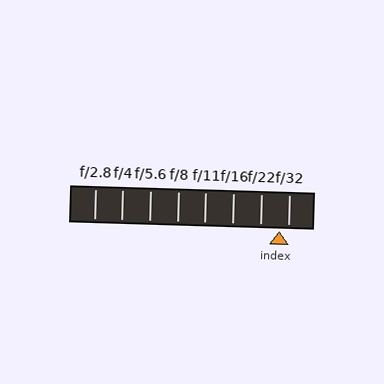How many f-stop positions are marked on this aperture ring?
There are 8 f-stop positions marked.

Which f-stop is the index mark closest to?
The index mark is closest to f/32.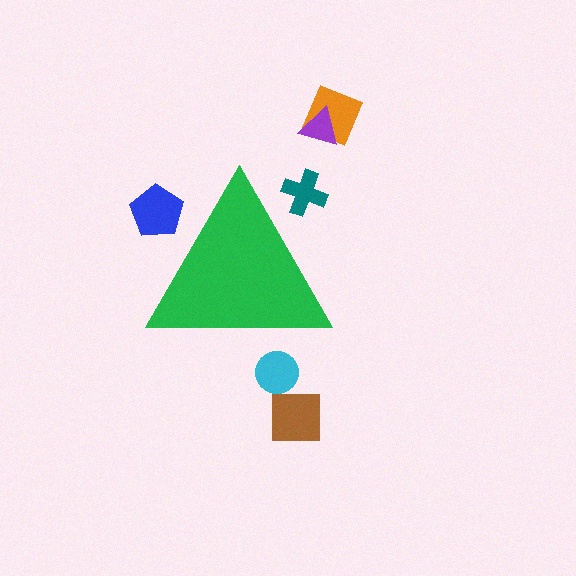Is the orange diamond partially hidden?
No, the orange diamond is fully visible.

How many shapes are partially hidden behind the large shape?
3 shapes are partially hidden.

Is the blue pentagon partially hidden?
Yes, the blue pentagon is partially hidden behind the green triangle.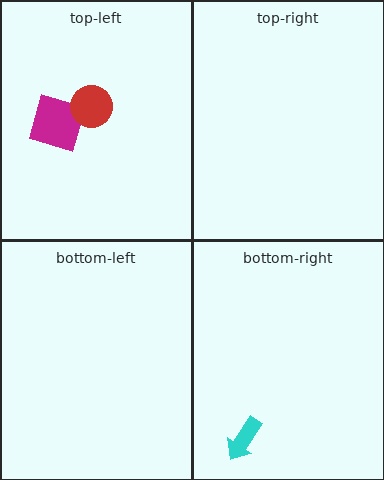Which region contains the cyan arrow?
The bottom-right region.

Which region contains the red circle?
The top-left region.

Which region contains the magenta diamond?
The top-left region.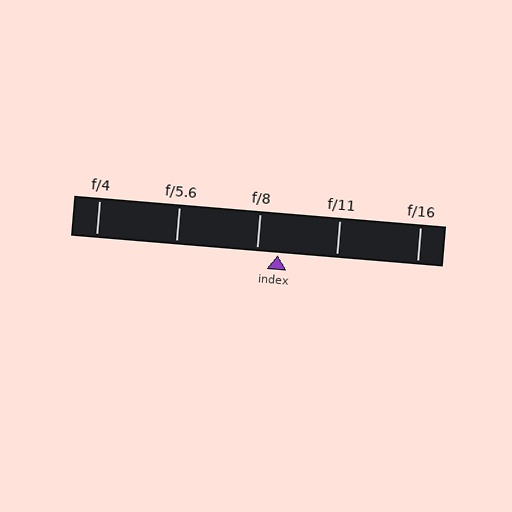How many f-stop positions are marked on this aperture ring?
There are 5 f-stop positions marked.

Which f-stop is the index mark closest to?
The index mark is closest to f/8.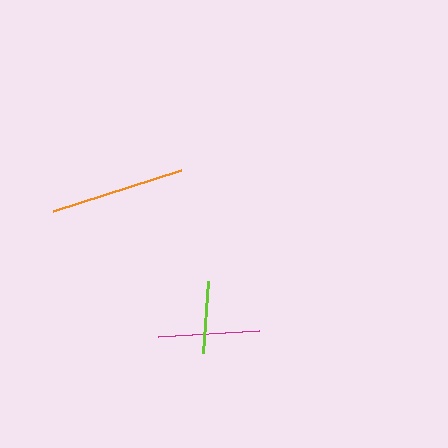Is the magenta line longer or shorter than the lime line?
The magenta line is longer than the lime line.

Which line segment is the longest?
The orange line is the longest at approximately 135 pixels.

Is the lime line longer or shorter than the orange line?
The orange line is longer than the lime line.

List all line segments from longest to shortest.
From longest to shortest: orange, magenta, lime.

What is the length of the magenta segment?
The magenta segment is approximately 101 pixels long.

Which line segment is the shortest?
The lime line is the shortest at approximately 72 pixels.